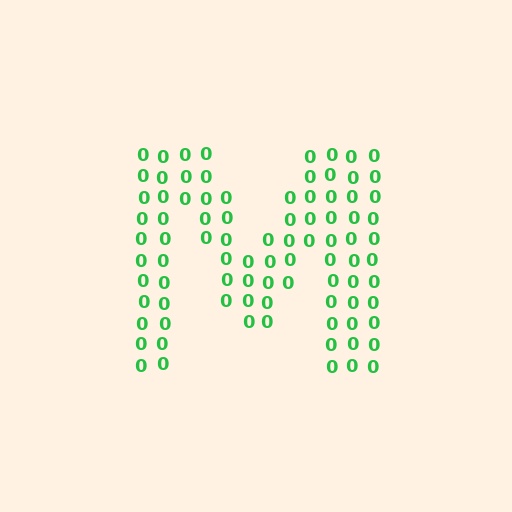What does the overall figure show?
The overall figure shows the letter M.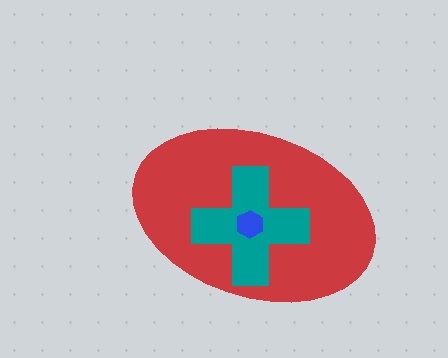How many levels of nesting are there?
3.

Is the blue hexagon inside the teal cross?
Yes.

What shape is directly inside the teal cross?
The blue hexagon.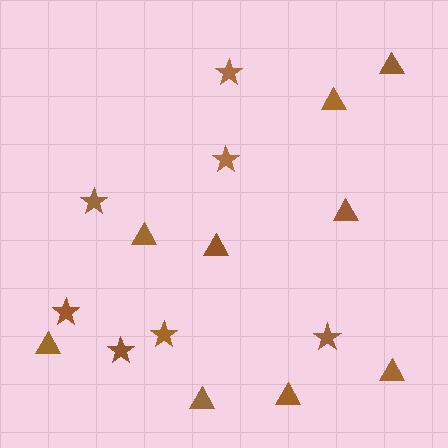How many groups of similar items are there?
There are 2 groups: one group of triangles (9) and one group of stars (7).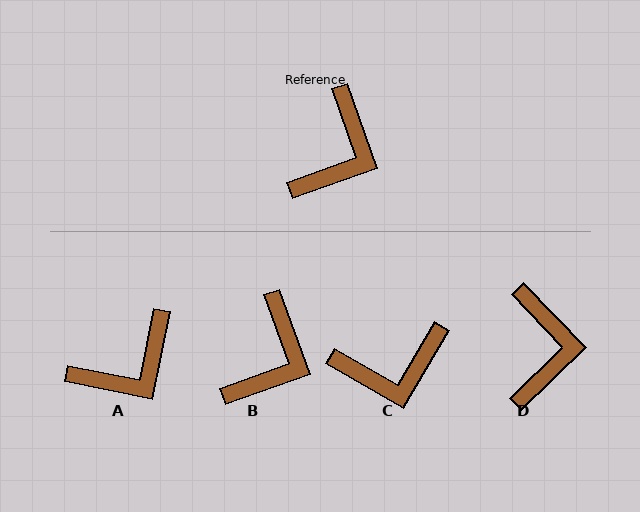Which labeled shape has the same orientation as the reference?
B.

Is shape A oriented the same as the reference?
No, it is off by about 31 degrees.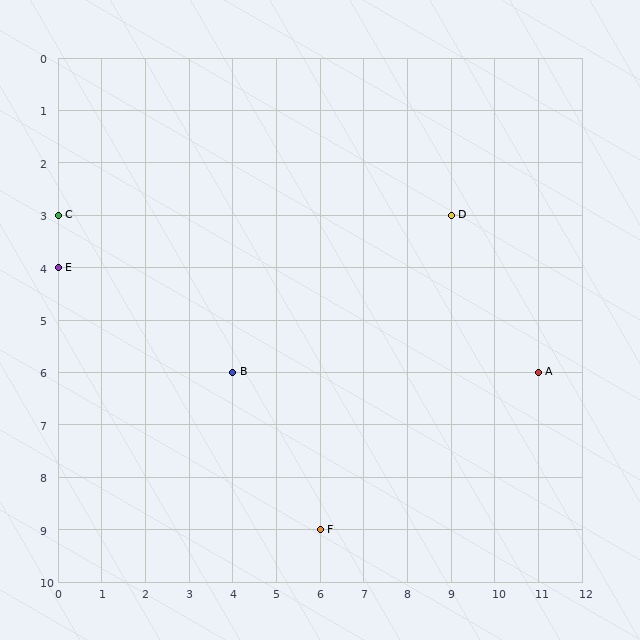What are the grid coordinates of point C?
Point C is at grid coordinates (0, 3).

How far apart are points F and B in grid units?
Points F and B are 2 columns and 3 rows apart (about 3.6 grid units diagonally).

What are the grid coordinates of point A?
Point A is at grid coordinates (11, 6).